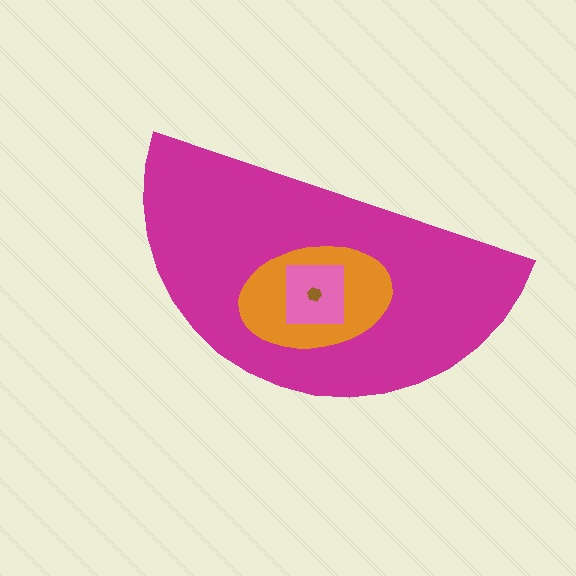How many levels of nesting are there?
4.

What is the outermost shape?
The magenta semicircle.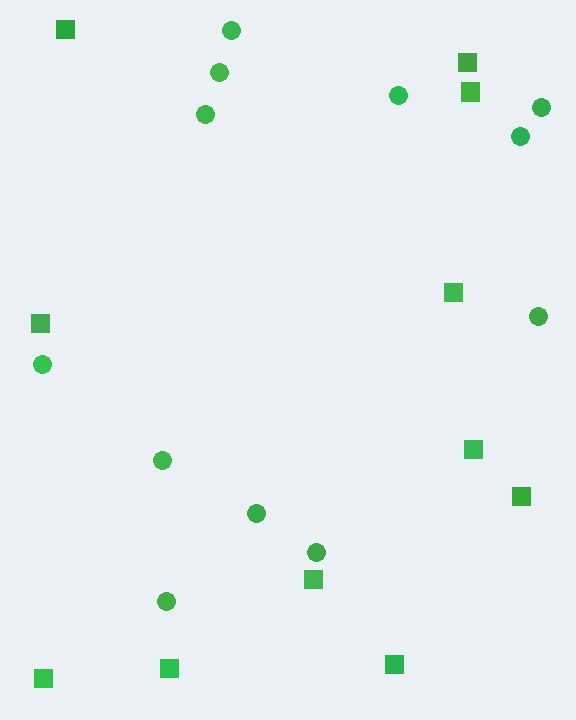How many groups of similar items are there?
There are 2 groups: one group of circles (12) and one group of squares (11).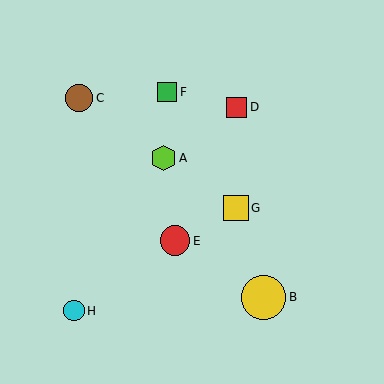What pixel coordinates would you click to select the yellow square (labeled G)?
Click at (236, 208) to select the yellow square G.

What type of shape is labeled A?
Shape A is a lime hexagon.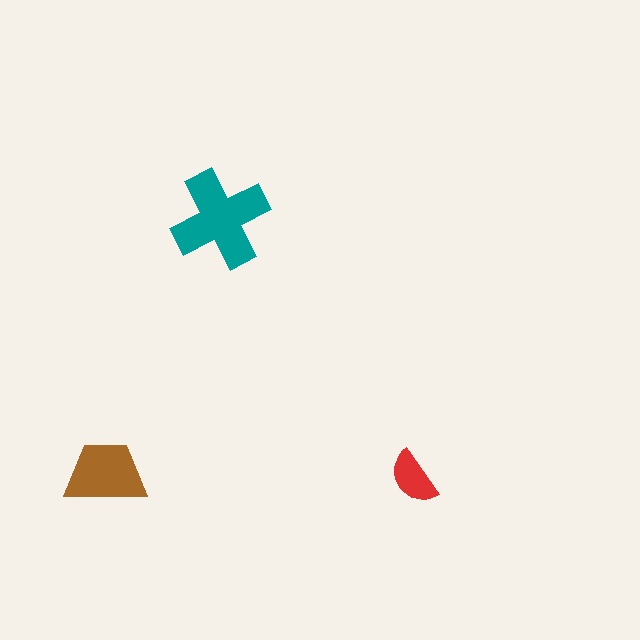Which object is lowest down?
The red semicircle is bottommost.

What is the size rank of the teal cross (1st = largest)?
1st.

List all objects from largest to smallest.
The teal cross, the brown trapezoid, the red semicircle.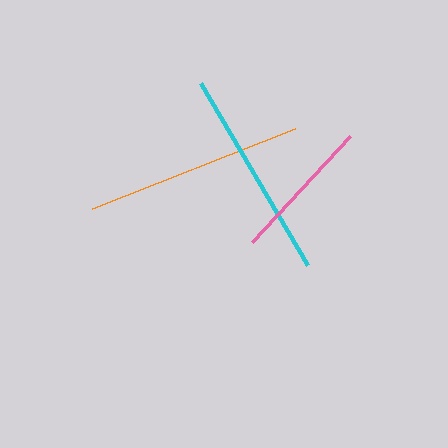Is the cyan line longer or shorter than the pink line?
The cyan line is longer than the pink line.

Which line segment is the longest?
The orange line is the longest at approximately 218 pixels.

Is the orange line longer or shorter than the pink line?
The orange line is longer than the pink line.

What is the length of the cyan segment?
The cyan segment is approximately 210 pixels long.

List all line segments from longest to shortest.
From longest to shortest: orange, cyan, pink.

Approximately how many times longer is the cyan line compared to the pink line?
The cyan line is approximately 1.5 times the length of the pink line.